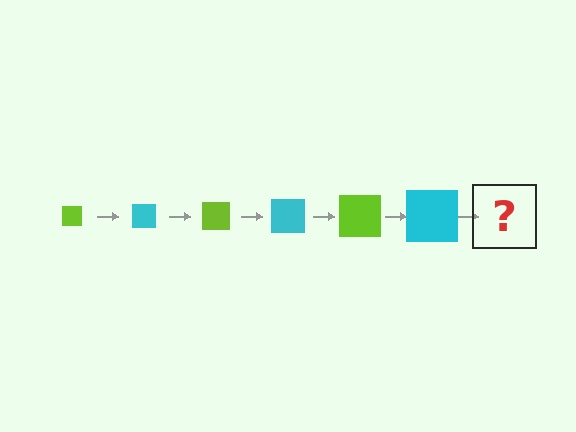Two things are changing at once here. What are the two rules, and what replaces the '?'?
The two rules are that the square grows larger each step and the color cycles through lime and cyan. The '?' should be a lime square, larger than the previous one.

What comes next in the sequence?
The next element should be a lime square, larger than the previous one.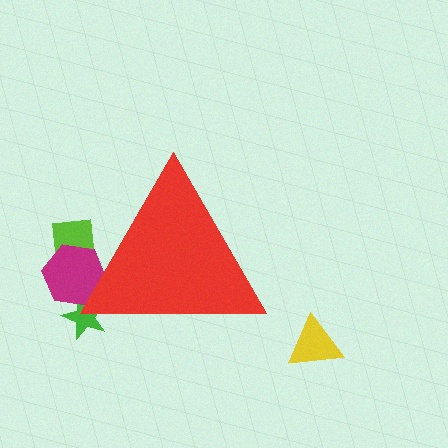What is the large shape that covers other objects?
A red triangle.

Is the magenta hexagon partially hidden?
Yes, the magenta hexagon is partially hidden behind the red triangle.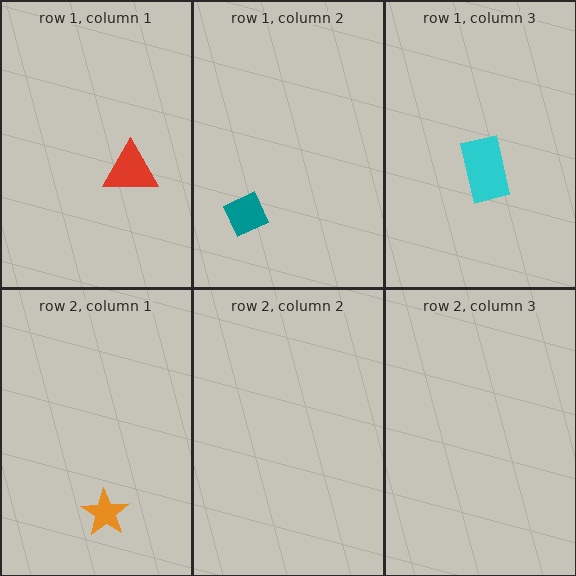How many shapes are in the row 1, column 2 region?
1.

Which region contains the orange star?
The row 2, column 1 region.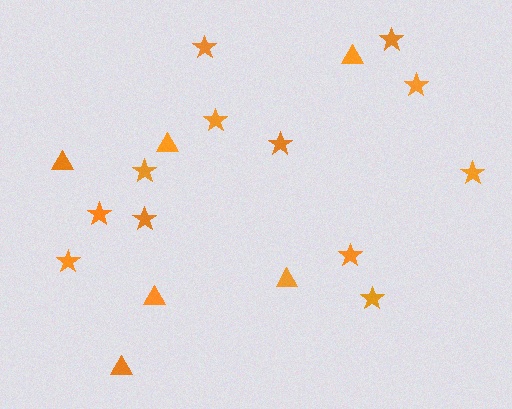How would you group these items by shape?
There are 2 groups: one group of triangles (6) and one group of stars (12).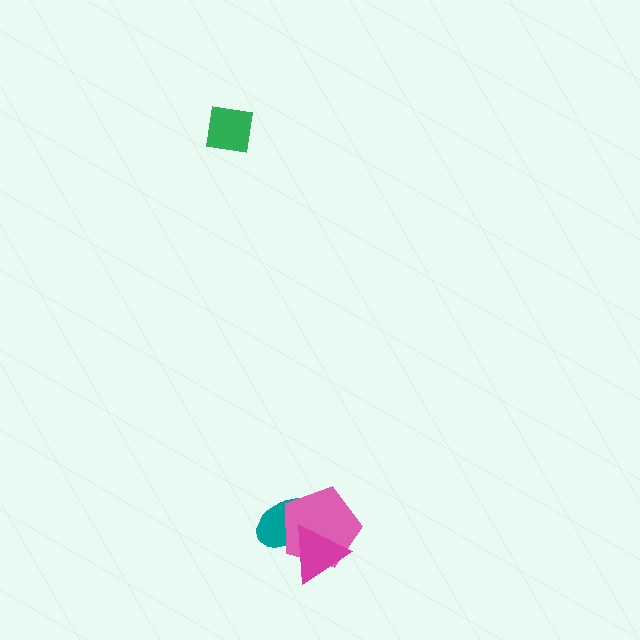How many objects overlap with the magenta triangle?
2 objects overlap with the magenta triangle.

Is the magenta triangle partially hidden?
No, no other shape covers it.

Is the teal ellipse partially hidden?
Yes, it is partially covered by another shape.